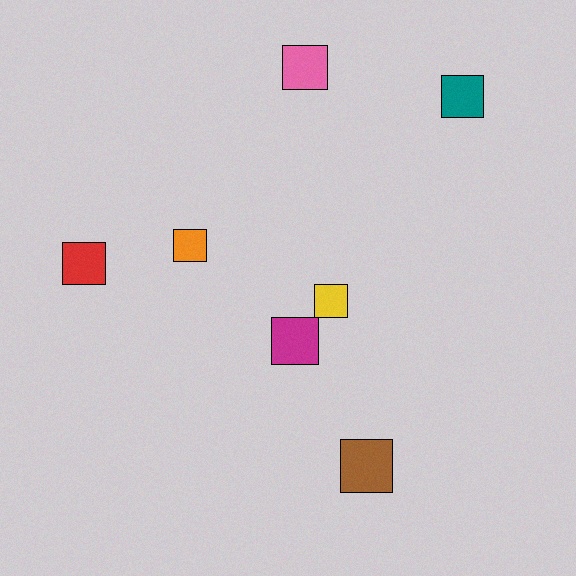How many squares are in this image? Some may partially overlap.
There are 7 squares.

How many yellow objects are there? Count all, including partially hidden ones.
There is 1 yellow object.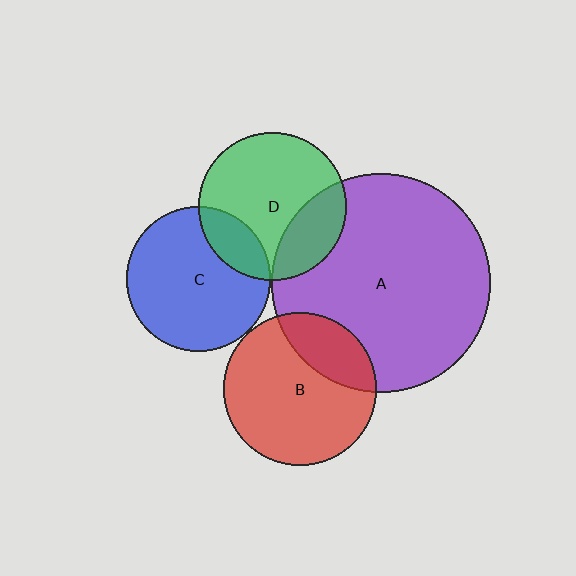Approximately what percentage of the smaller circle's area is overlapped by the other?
Approximately 25%.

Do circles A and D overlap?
Yes.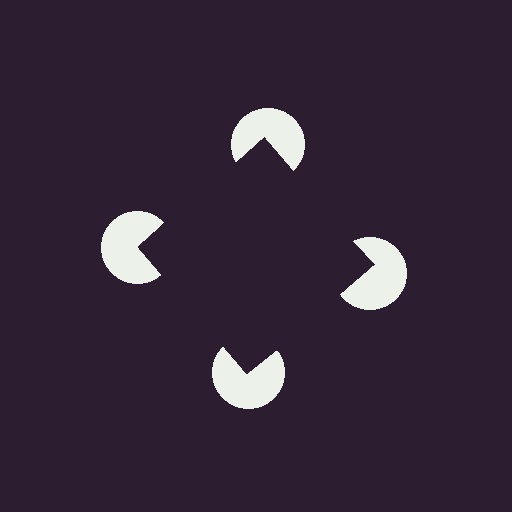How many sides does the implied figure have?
4 sides.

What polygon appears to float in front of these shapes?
An illusory square — its edges are inferred from the aligned wedge cuts in the pac-man discs, not physically drawn.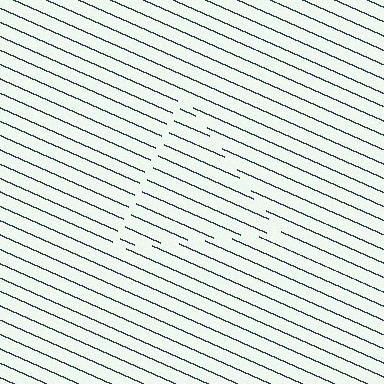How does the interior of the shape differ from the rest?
The interior of the shape contains the same grating, shifted by half a period — the contour is defined by the phase discontinuity where line-ends from the inner and outer gratings abut.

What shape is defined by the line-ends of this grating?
An illusory triangle. The interior of the shape contains the same grating, shifted by half a period — the contour is defined by the phase discontinuity where line-ends from the inner and outer gratings abut.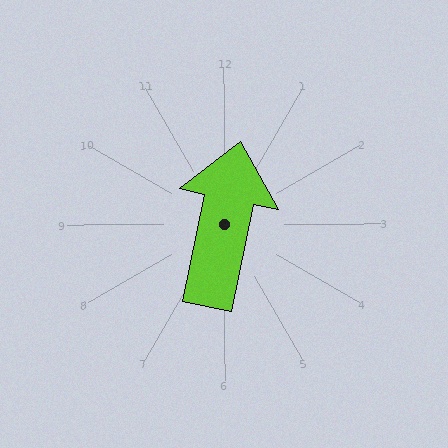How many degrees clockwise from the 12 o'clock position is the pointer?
Approximately 12 degrees.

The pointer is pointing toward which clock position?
Roughly 12 o'clock.